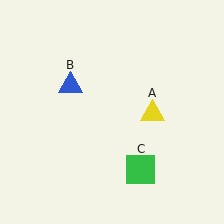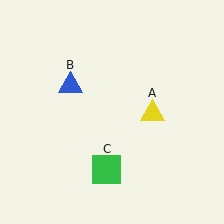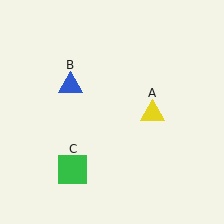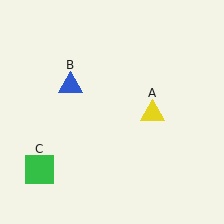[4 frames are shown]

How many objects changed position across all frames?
1 object changed position: green square (object C).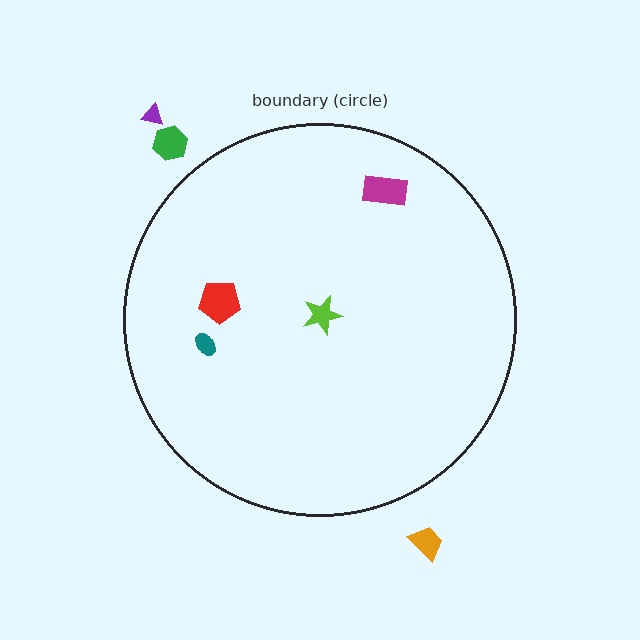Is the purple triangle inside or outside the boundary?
Outside.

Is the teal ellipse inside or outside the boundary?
Inside.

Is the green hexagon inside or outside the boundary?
Outside.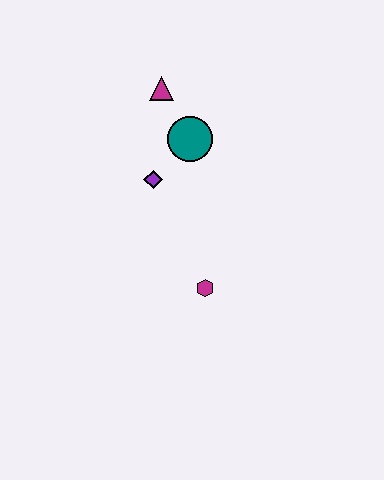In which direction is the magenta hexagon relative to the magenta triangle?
The magenta hexagon is below the magenta triangle.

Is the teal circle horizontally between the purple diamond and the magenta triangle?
No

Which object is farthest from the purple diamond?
The magenta hexagon is farthest from the purple diamond.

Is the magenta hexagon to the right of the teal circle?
Yes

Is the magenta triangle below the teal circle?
No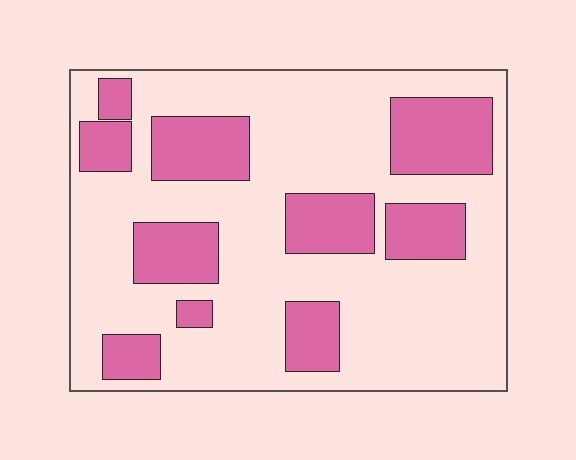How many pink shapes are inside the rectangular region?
10.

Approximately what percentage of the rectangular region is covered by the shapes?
Approximately 30%.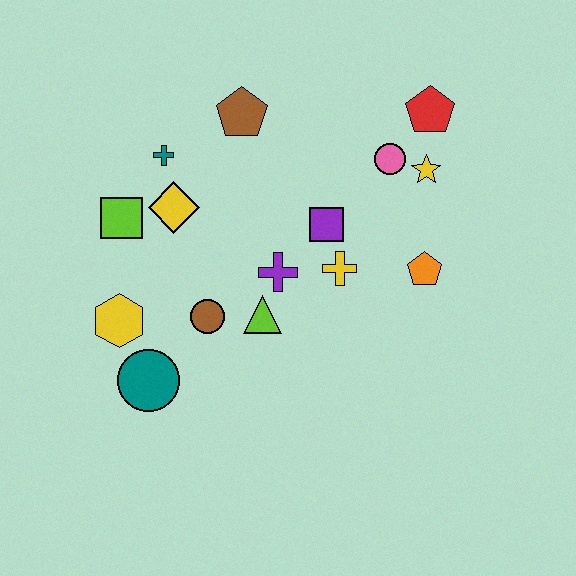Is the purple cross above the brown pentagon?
No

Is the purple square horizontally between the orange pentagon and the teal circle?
Yes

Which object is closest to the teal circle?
The yellow hexagon is closest to the teal circle.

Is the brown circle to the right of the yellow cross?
No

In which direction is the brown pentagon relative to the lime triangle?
The brown pentagon is above the lime triangle.